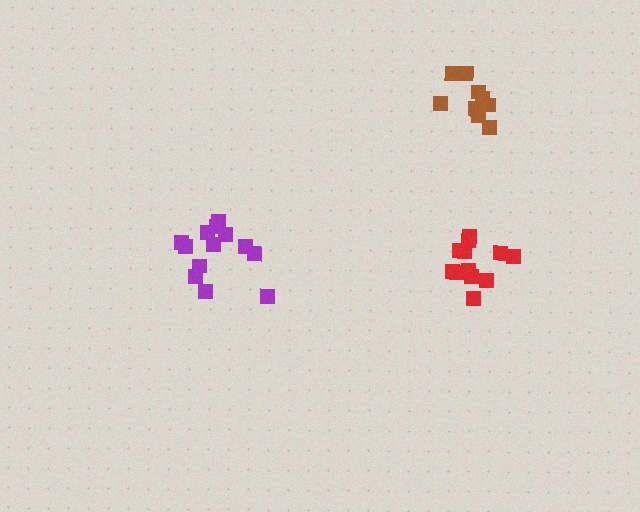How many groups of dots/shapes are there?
There are 3 groups.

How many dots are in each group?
Group 1: 12 dots, Group 2: 13 dots, Group 3: 10 dots (35 total).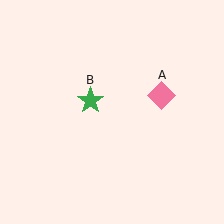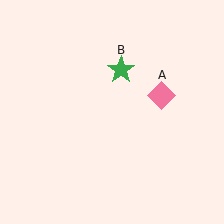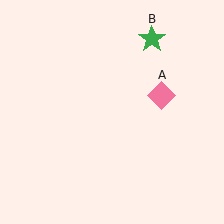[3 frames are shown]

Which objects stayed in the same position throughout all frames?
Pink diamond (object A) remained stationary.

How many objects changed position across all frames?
1 object changed position: green star (object B).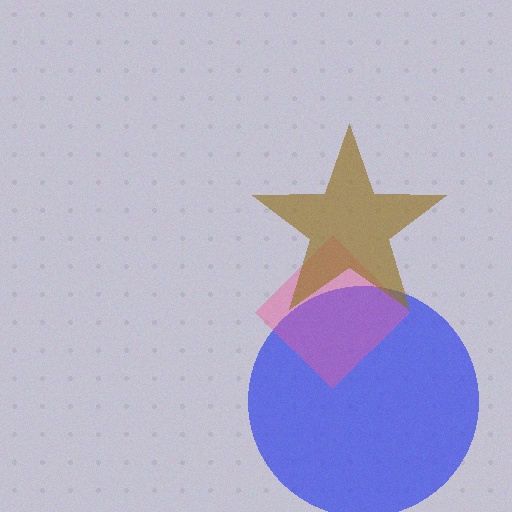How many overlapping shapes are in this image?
There are 3 overlapping shapes in the image.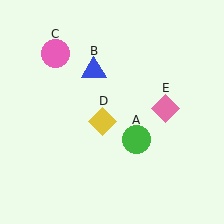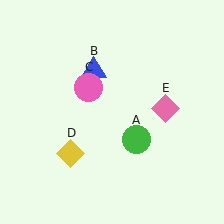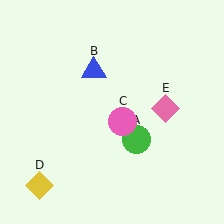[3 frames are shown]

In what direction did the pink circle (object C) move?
The pink circle (object C) moved down and to the right.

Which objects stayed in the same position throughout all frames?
Green circle (object A) and blue triangle (object B) and pink diamond (object E) remained stationary.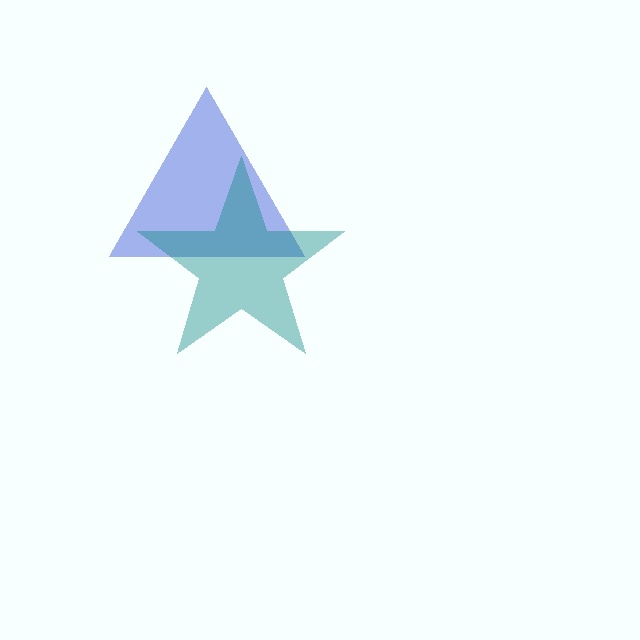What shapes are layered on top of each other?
The layered shapes are: a blue triangle, a teal star.